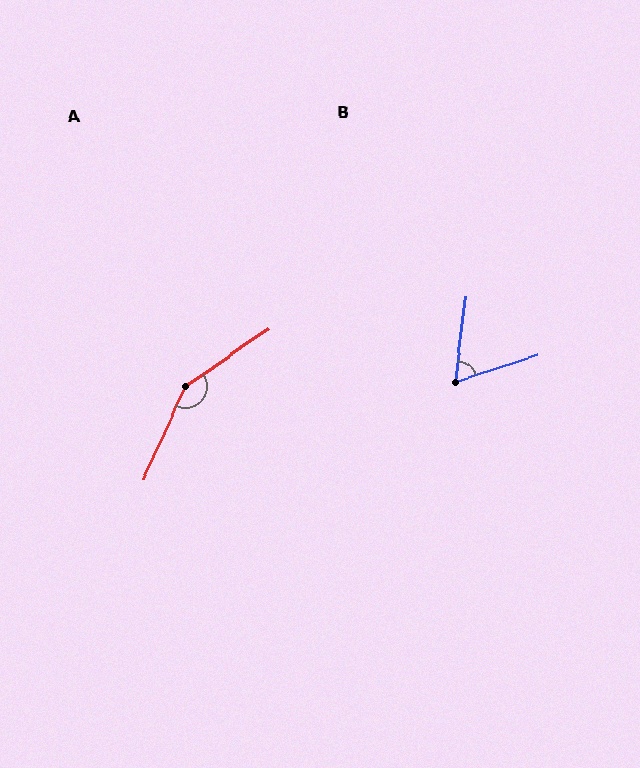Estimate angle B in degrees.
Approximately 65 degrees.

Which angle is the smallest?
B, at approximately 65 degrees.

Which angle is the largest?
A, at approximately 149 degrees.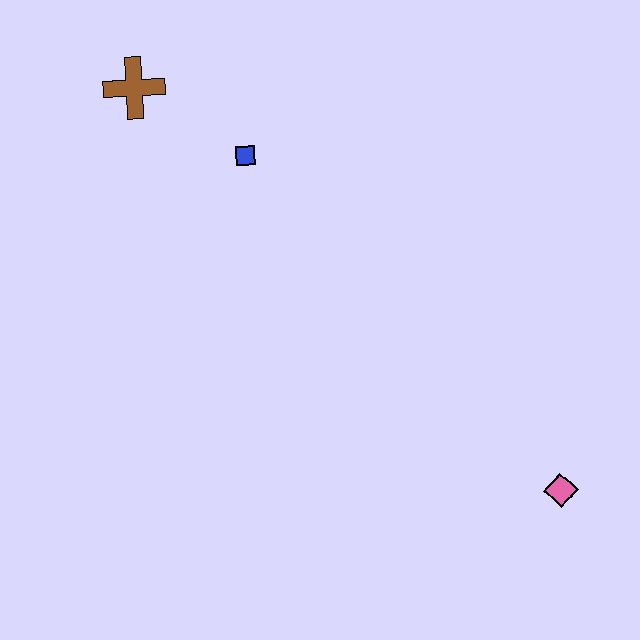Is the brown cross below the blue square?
No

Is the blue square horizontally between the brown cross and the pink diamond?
Yes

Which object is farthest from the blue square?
The pink diamond is farthest from the blue square.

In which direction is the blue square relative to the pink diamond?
The blue square is above the pink diamond.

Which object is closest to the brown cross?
The blue square is closest to the brown cross.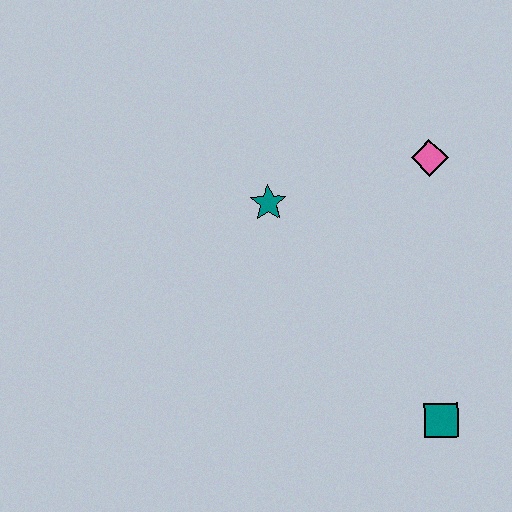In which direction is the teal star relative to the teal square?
The teal star is above the teal square.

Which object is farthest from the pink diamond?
The teal square is farthest from the pink diamond.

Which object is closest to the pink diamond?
The teal star is closest to the pink diamond.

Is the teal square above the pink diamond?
No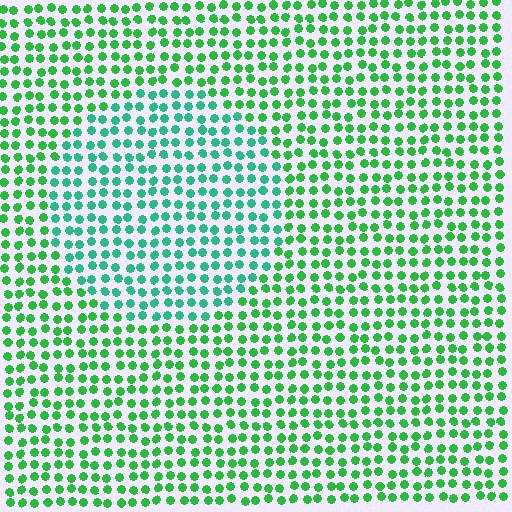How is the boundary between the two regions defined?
The boundary is defined purely by a slight shift in hue (about 32 degrees). Spacing, size, and orientation are identical on both sides.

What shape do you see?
I see a circle.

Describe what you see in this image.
The image is filled with small green elements in a uniform arrangement. A circle-shaped region is visible where the elements are tinted to a slightly different hue, forming a subtle color boundary.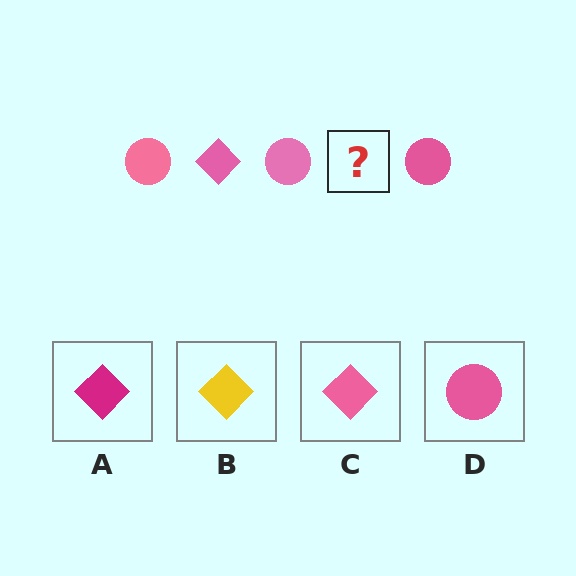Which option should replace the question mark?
Option C.